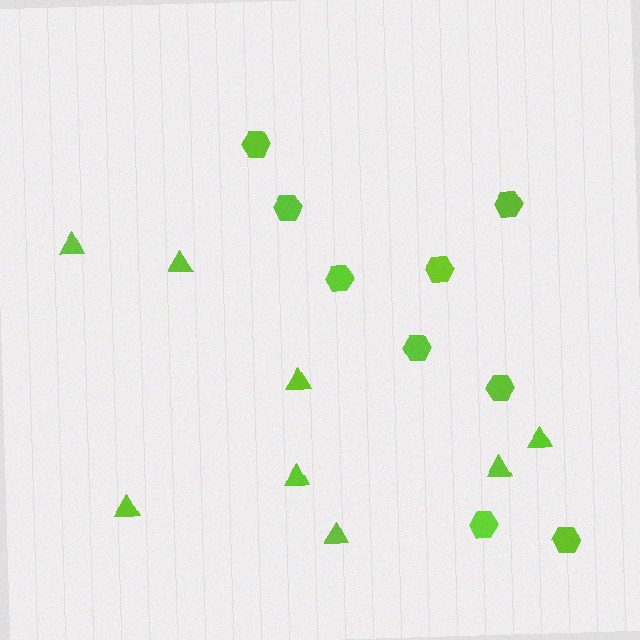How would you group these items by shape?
There are 2 groups: one group of hexagons (9) and one group of triangles (8).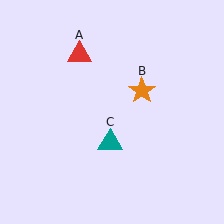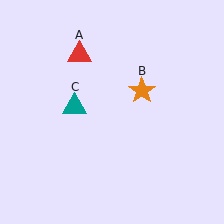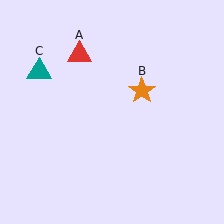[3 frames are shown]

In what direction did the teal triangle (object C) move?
The teal triangle (object C) moved up and to the left.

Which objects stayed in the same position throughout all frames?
Red triangle (object A) and orange star (object B) remained stationary.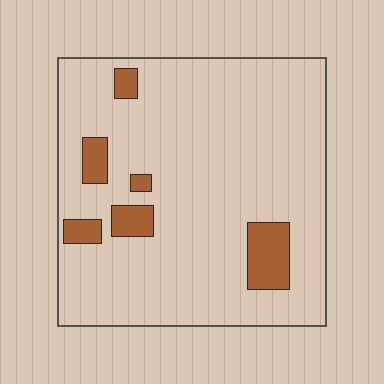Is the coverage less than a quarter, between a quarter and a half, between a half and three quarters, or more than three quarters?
Less than a quarter.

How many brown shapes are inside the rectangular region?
6.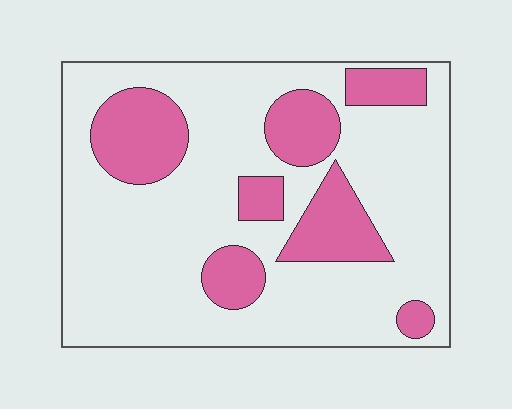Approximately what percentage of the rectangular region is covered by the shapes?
Approximately 25%.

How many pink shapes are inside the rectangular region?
7.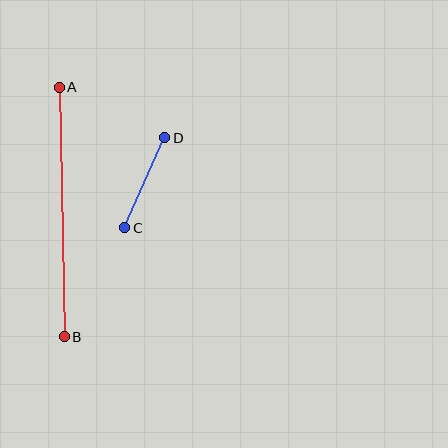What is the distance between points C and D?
The distance is approximately 99 pixels.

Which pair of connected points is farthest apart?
Points A and B are farthest apart.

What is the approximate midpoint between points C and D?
The midpoint is at approximately (145, 183) pixels.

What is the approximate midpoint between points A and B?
The midpoint is at approximately (62, 212) pixels.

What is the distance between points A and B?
The distance is approximately 249 pixels.